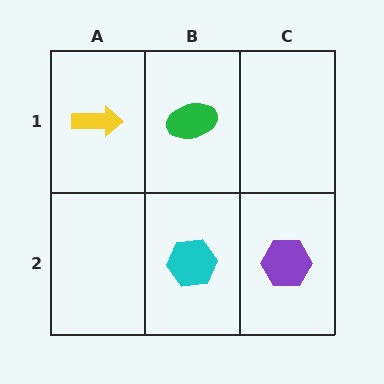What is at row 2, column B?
A cyan hexagon.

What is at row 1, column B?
A green ellipse.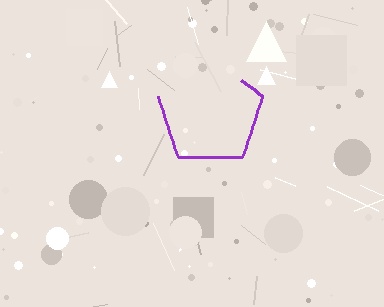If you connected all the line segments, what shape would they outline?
They would outline a pentagon.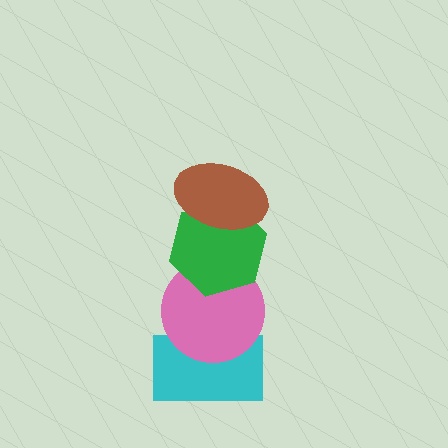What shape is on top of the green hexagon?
The brown ellipse is on top of the green hexagon.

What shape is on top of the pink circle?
The green hexagon is on top of the pink circle.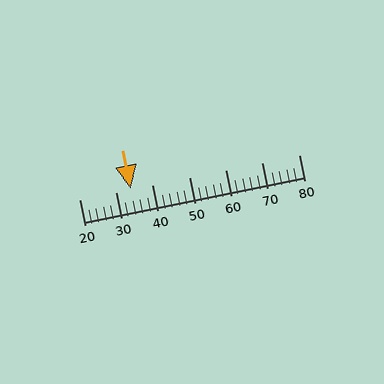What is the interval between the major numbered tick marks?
The major tick marks are spaced 10 units apart.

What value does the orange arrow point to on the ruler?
The orange arrow points to approximately 34.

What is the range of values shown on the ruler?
The ruler shows values from 20 to 80.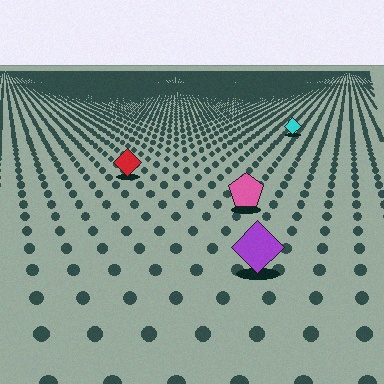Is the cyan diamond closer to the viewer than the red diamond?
No. The red diamond is closer — you can tell from the texture gradient: the ground texture is coarser near it.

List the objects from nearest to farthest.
From nearest to farthest: the purple diamond, the pink pentagon, the red diamond, the cyan diamond.